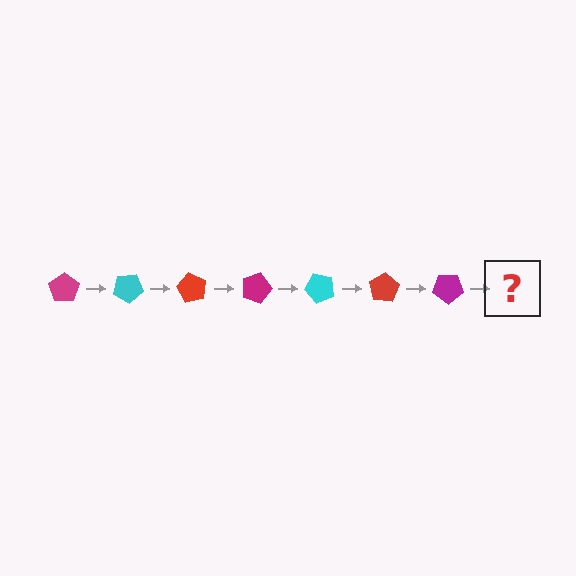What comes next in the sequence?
The next element should be a cyan pentagon, rotated 210 degrees from the start.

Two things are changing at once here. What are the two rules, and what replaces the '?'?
The two rules are that it rotates 30 degrees each step and the color cycles through magenta, cyan, and red. The '?' should be a cyan pentagon, rotated 210 degrees from the start.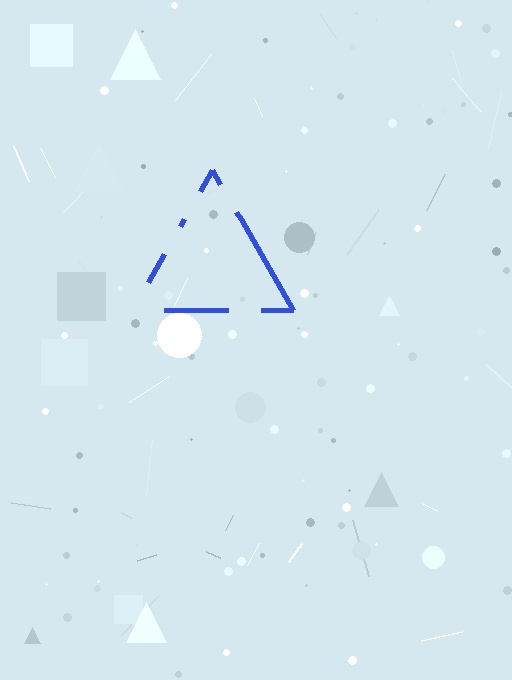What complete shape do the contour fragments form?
The contour fragments form a triangle.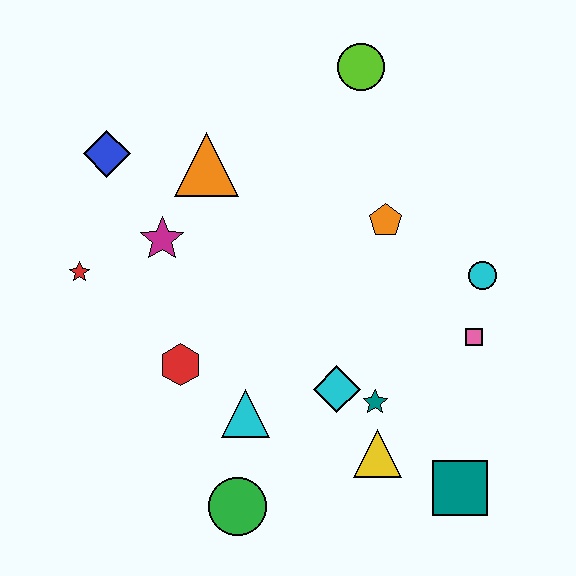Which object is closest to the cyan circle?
The pink square is closest to the cyan circle.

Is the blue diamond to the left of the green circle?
Yes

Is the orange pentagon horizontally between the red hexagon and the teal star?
No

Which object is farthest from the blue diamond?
The teal square is farthest from the blue diamond.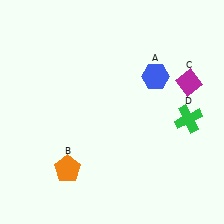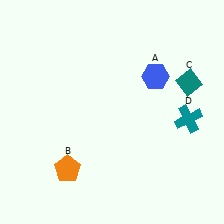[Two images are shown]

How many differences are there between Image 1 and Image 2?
There are 2 differences between the two images.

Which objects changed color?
C changed from magenta to teal. D changed from green to teal.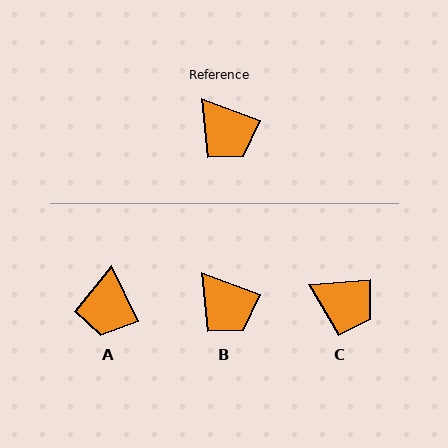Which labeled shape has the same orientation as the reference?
B.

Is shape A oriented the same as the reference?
No, it is off by about 44 degrees.